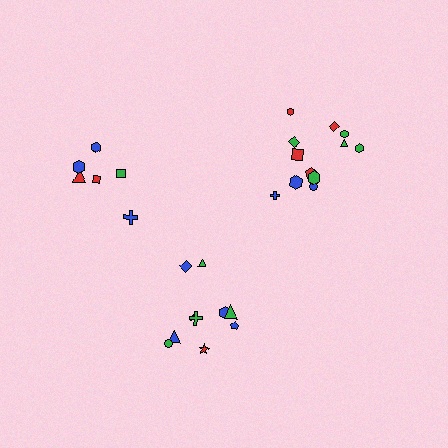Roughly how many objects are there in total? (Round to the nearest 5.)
Roughly 30 objects in total.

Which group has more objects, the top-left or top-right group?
The top-right group.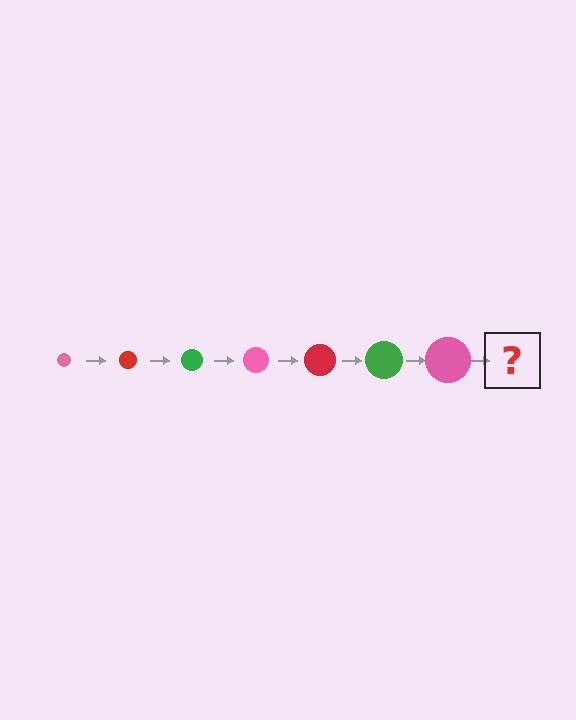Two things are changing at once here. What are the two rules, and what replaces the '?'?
The two rules are that the circle grows larger each step and the color cycles through pink, red, and green. The '?' should be a red circle, larger than the previous one.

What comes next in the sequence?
The next element should be a red circle, larger than the previous one.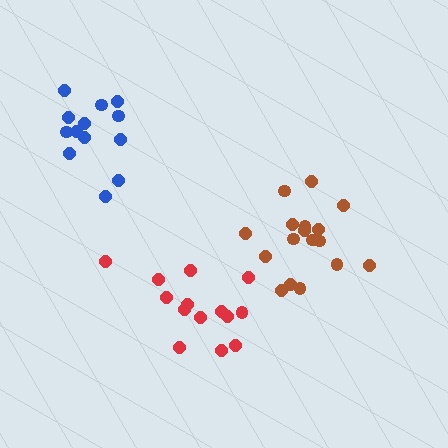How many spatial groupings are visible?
There are 3 spatial groupings.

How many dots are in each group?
Group 1: 13 dots, Group 2: 14 dots, Group 3: 17 dots (44 total).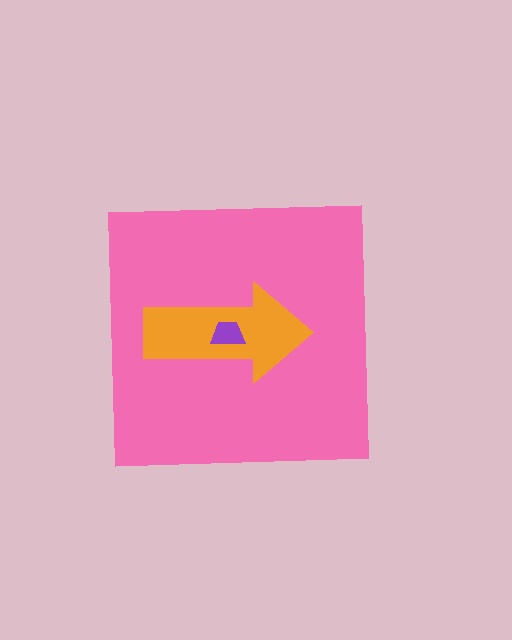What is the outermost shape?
The pink square.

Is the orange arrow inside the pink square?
Yes.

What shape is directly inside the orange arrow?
The purple trapezoid.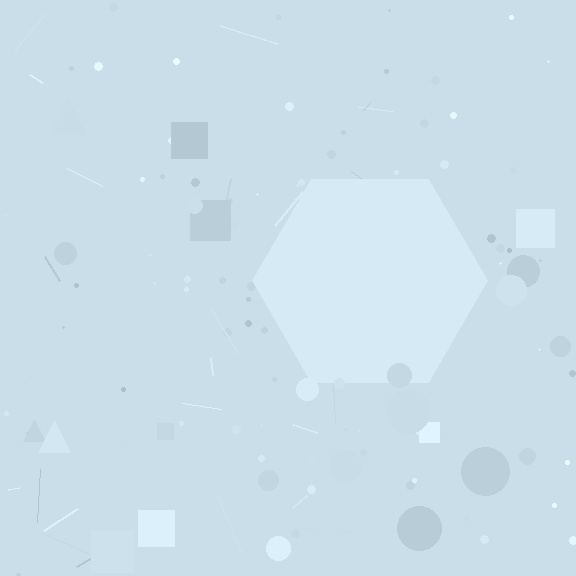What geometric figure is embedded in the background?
A hexagon is embedded in the background.